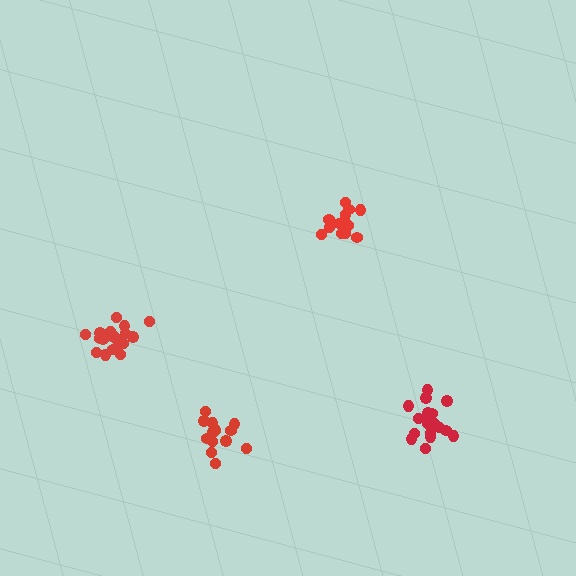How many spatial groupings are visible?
There are 4 spatial groupings.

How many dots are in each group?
Group 1: 19 dots, Group 2: 15 dots, Group 3: 14 dots, Group 4: 18 dots (66 total).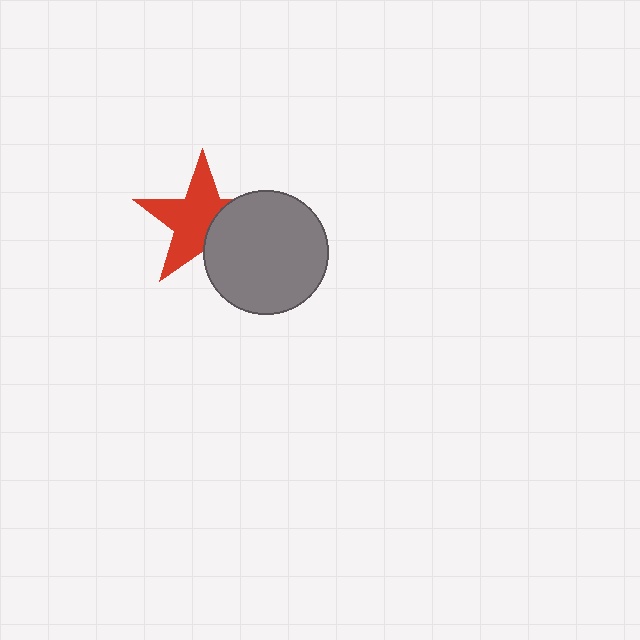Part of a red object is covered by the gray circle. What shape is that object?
It is a star.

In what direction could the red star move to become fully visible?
The red star could move left. That would shift it out from behind the gray circle entirely.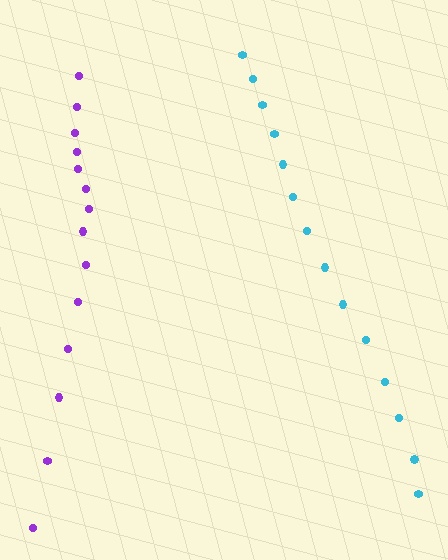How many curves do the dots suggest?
There are 2 distinct paths.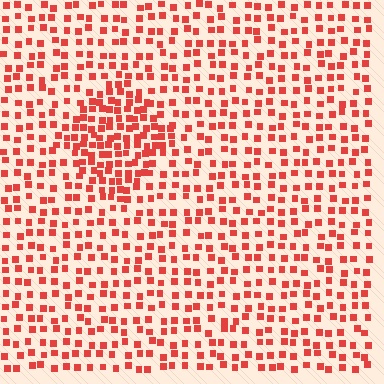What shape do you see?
I see a diamond.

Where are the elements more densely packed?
The elements are more densely packed inside the diamond boundary.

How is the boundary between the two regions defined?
The boundary is defined by a change in element density (approximately 1.9x ratio). All elements are the same color, size, and shape.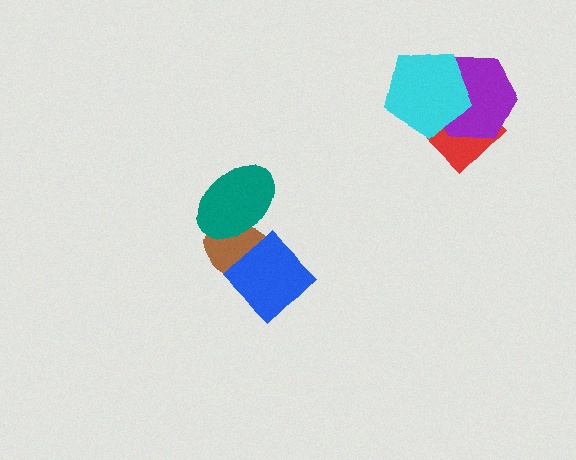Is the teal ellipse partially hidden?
No, no other shape covers it.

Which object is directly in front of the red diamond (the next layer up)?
The purple hexagon is directly in front of the red diamond.